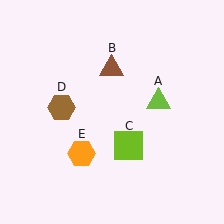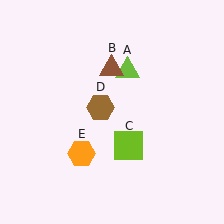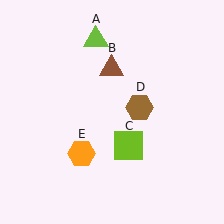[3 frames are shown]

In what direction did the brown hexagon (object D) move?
The brown hexagon (object D) moved right.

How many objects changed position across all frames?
2 objects changed position: lime triangle (object A), brown hexagon (object D).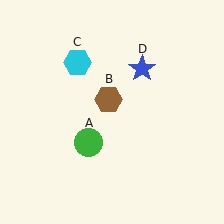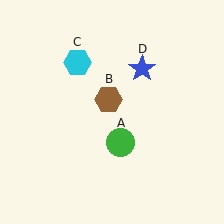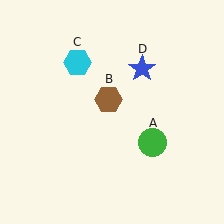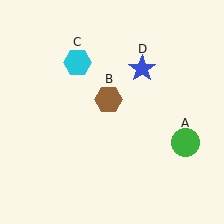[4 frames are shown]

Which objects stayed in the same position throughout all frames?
Brown hexagon (object B) and cyan hexagon (object C) and blue star (object D) remained stationary.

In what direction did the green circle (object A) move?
The green circle (object A) moved right.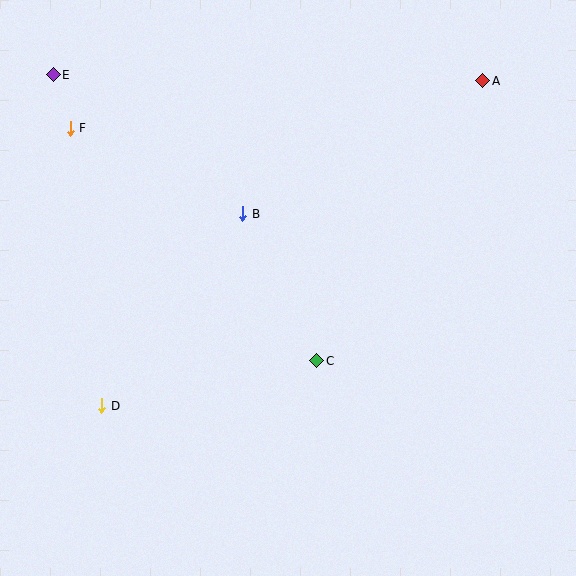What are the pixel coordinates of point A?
Point A is at (483, 81).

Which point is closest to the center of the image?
Point C at (317, 361) is closest to the center.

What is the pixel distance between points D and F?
The distance between D and F is 279 pixels.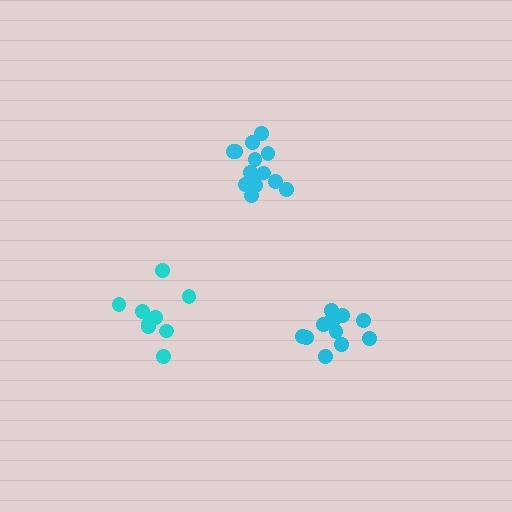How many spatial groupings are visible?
There are 3 spatial groupings.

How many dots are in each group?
Group 1: 9 dots, Group 2: 14 dots, Group 3: 12 dots (35 total).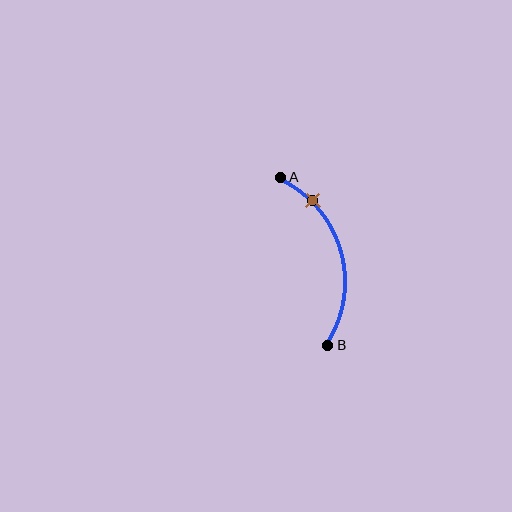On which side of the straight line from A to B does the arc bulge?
The arc bulges to the right of the straight line connecting A and B.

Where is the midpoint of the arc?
The arc midpoint is the point on the curve farthest from the straight line joining A and B. It sits to the right of that line.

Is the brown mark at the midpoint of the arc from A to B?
No. The brown mark lies on the arc but is closer to endpoint A. The arc midpoint would be at the point on the curve equidistant along the arc from both A and B.